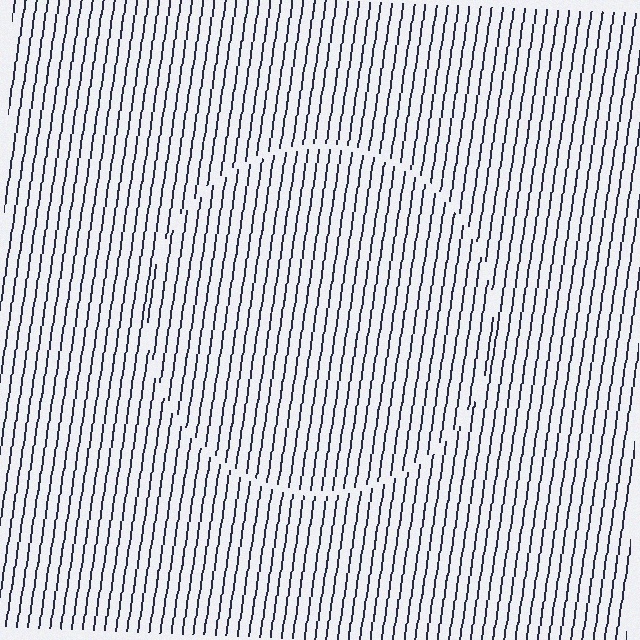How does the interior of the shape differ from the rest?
The interior of the shape contains the same grating, shifted by half a period — the contour is defined by the phase discontinuity where line-ends from the inner and outer gratings abut.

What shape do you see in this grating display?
An illusory circle. The interior of the shape contains the same grating, shifted by half a period — the contour is defined by the phase discontinuity where line-ends from the inner and outer gratings abut.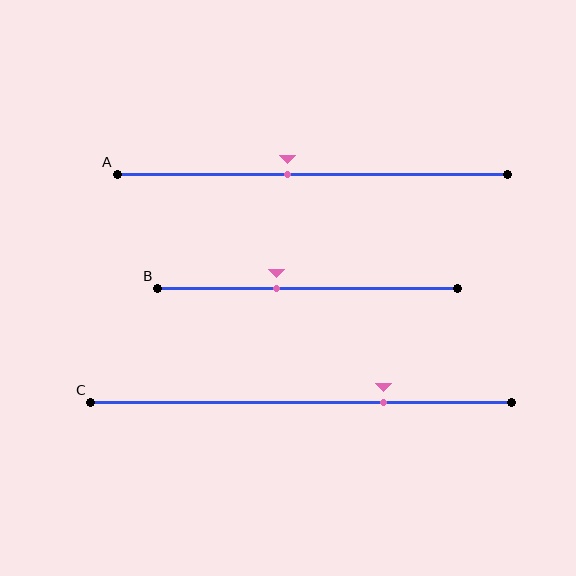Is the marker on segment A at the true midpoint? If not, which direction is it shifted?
No, the marker on segment A is shifted to the left by about 6% of the segment length.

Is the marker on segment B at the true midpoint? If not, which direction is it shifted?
No, the marker on segment B is shifted to the left by about 10% of the segment length.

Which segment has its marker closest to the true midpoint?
Segment A has its marker closest to the true midpoint.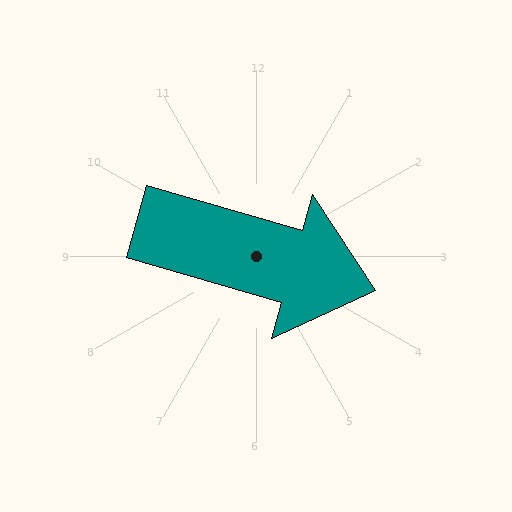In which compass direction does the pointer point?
East.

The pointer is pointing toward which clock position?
Roughly 4 o'clock.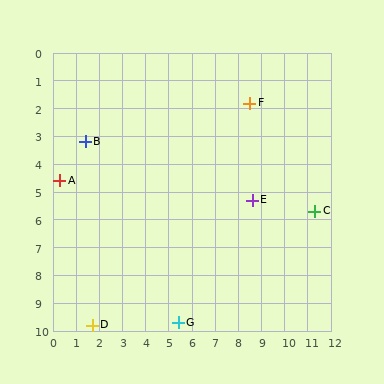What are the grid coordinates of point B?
Point B is at approximately (1.4, 3.2).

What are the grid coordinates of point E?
Point E is at approximately (8.6, 5.3).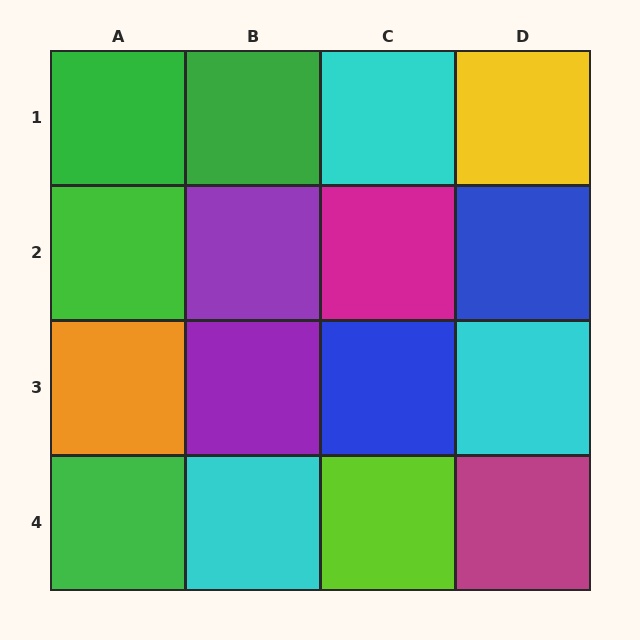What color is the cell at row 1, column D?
Yellow.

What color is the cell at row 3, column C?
Blue.